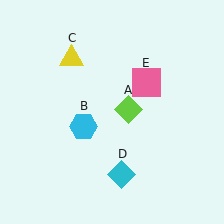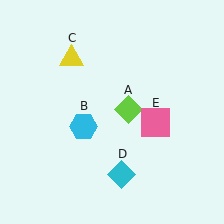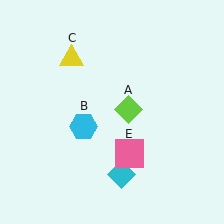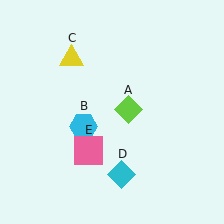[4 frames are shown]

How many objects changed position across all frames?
1 object changed position: pink square (object E).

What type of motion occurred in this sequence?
The pink square (object E) rotated clockwise around the center of the scene.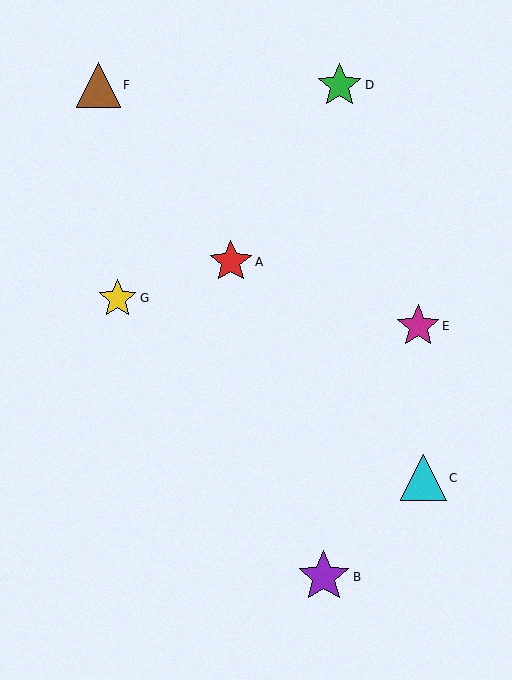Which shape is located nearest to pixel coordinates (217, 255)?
The red star (labeled A) at (231, 262) is nearest to that location.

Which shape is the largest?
The purple star (labeled B) is the largest.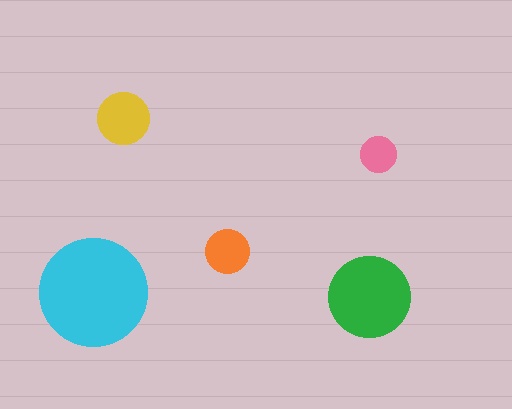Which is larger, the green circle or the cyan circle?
The cyan one.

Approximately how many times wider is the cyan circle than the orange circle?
About 2.5 times wider.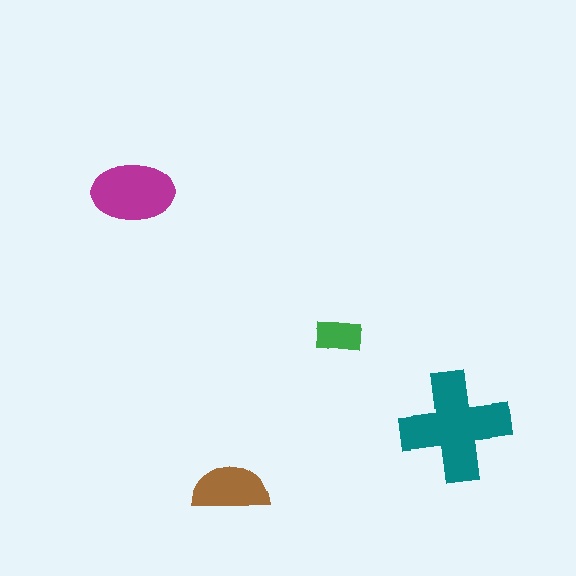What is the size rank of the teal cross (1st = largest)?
1st.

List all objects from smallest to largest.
The green rectangle, the brown semicircle, the magenta ellipse, the teal cross.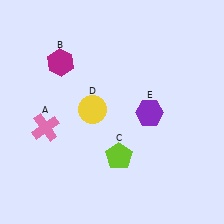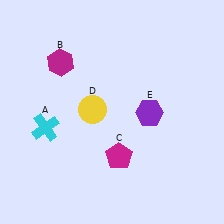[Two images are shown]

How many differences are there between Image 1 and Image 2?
There are 2 differences between the two images.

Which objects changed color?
A changed from pink to cyan. C changed from lime to magenta.